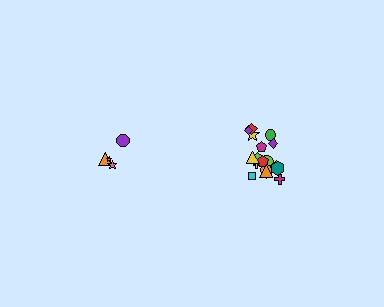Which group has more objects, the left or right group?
The right group.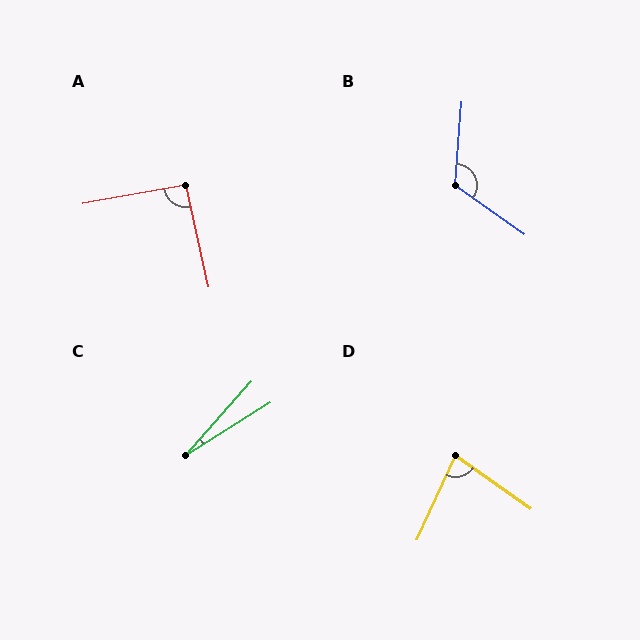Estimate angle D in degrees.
Approximately 79 degrees.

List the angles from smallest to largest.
C (16°), D (79°), A (92°), B (121°).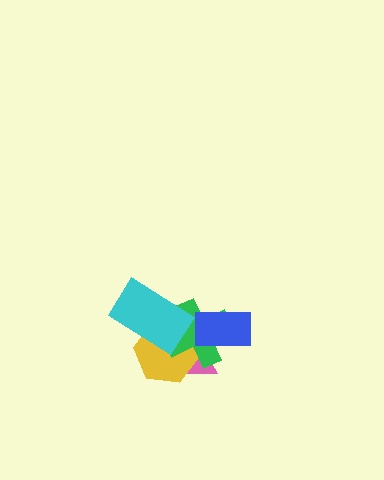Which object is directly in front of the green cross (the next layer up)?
The cyan rectangle is directly in front of the green cross.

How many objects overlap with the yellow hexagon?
3 objects overlap with the yellow hexagon.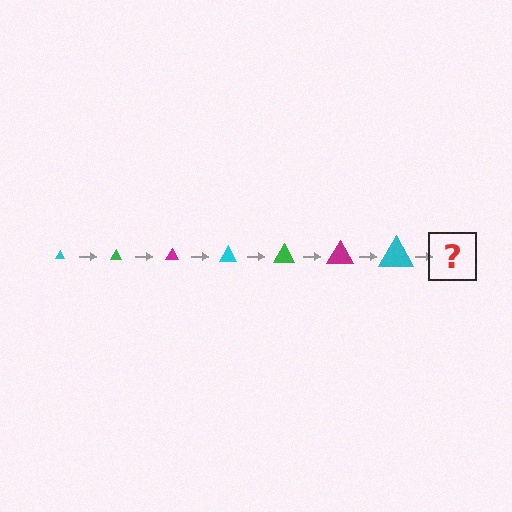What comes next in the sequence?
The next element should be a green triangle, larger than the previous one.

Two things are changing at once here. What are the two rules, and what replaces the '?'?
The two rules are that the triangle grows larger each step and the color cycles through cyan, green, and magenta. The '?' should be a green triangle, larger than the previous one.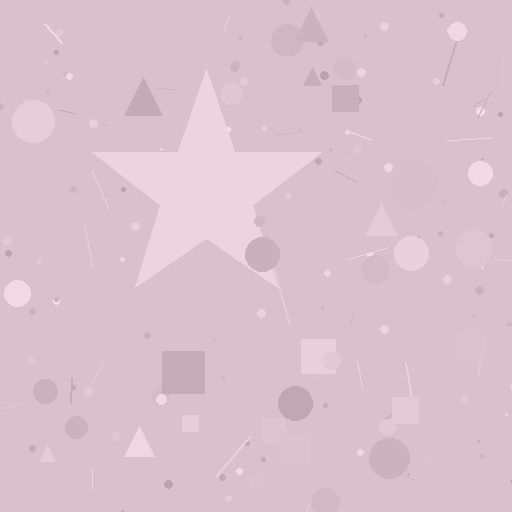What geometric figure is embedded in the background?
A star is embedded in the background.